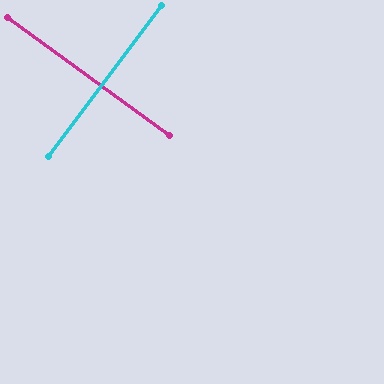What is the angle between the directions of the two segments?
Approximately 89 degrees.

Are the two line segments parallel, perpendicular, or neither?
Perpendicular — they meet at approximately 89°.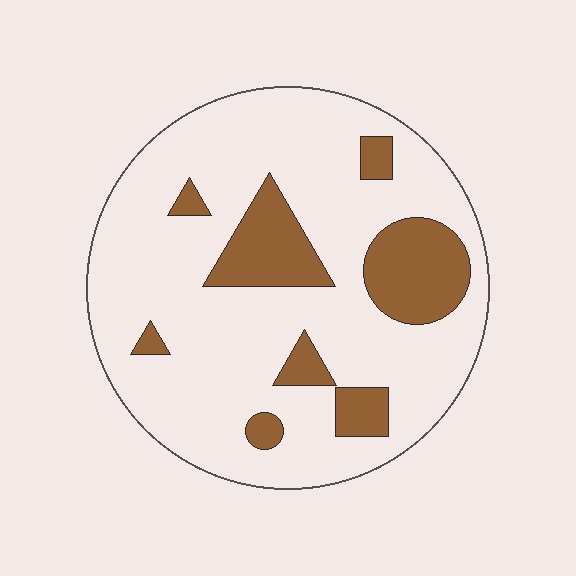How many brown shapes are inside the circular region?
8.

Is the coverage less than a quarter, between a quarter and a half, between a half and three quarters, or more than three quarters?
Less than a quarter.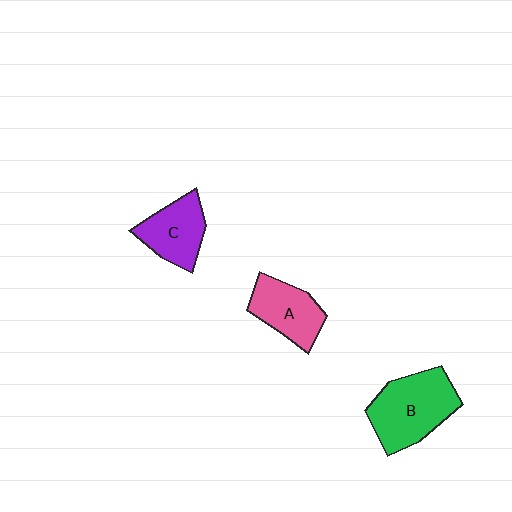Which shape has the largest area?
Shape B (green).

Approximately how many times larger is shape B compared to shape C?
Approximately 1.5 times.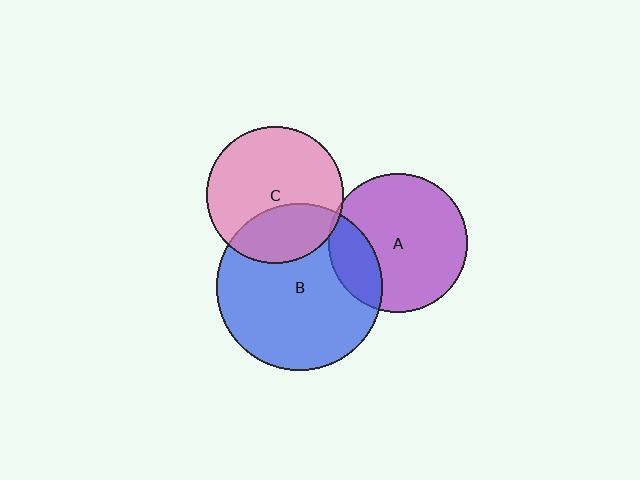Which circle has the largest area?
Circle B (blue).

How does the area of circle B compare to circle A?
Approximately 1.4 times.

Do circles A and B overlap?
Yes.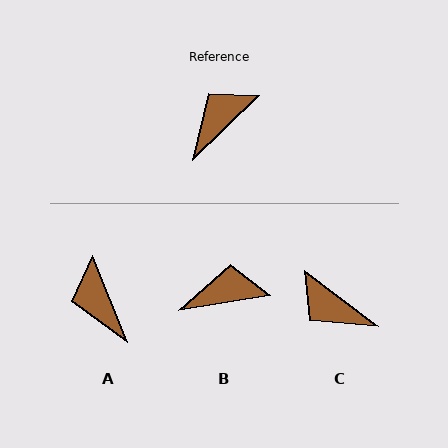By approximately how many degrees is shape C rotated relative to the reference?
Approximately 98 degrees counter-clockwise.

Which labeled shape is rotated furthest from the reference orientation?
C, about 98 degrees away.